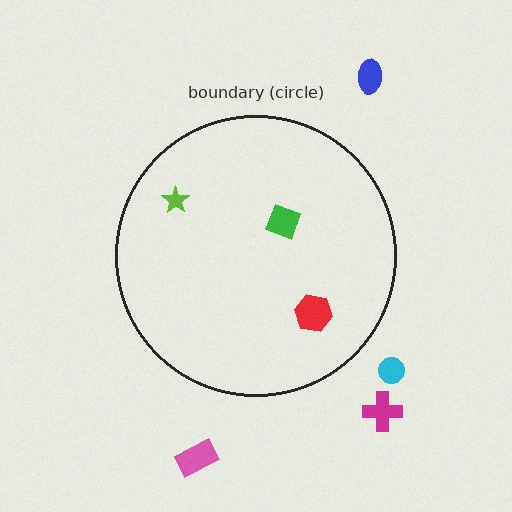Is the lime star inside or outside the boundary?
Inside.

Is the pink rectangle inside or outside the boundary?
Outside.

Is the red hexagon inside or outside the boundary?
Inside.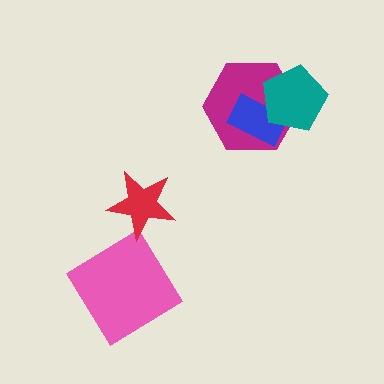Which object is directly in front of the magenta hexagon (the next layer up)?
The blue rectangle is directly in front of the magenta hexagon.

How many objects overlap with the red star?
0 objects overlap with the red star.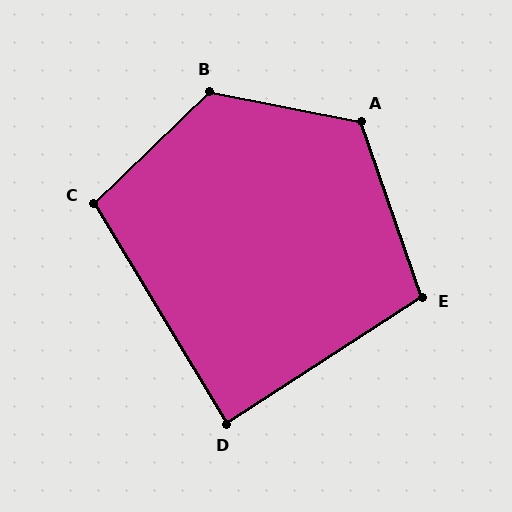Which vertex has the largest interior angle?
B, at approximately 125 degrees.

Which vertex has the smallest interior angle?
D, at approximately 88 degrees.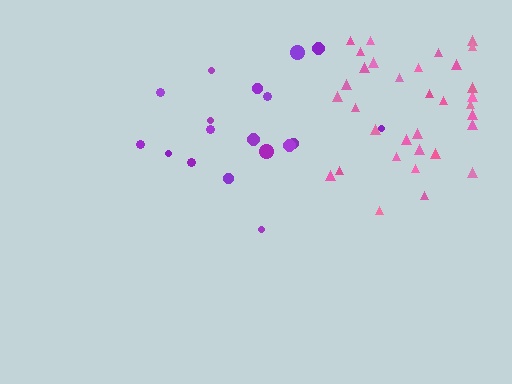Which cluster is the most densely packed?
Pink.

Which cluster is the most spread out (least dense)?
Purple.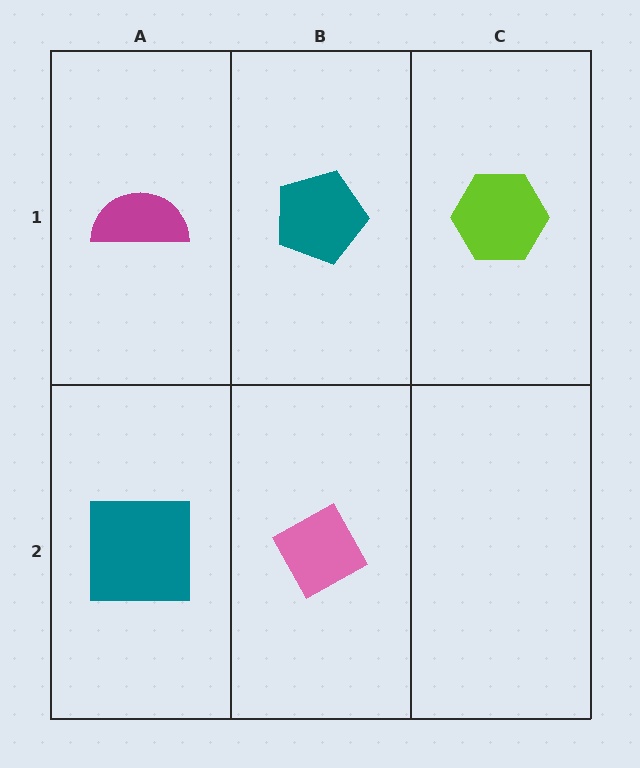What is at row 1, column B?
A teal pentagon.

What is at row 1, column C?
A lime hexagon.